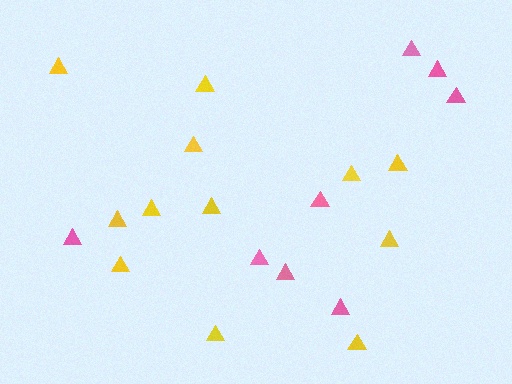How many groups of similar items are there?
There are 2 groups: one group of yellow triangles (12) and one group of pink triangles (8).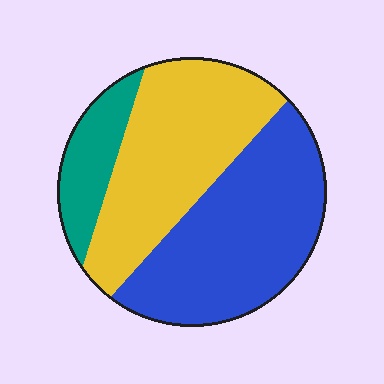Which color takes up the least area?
Teal, at roughly 15%.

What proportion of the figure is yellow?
Yellow takes up about two fifths (2/5) of the figure.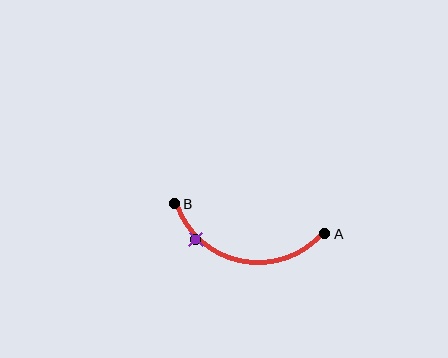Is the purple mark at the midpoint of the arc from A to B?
No. The purple mark lies on the arc but is closer to endpoint B. The arc midpoint would be at the point on the curve equidistant along the arc from both A and B.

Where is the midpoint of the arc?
The arc midpoint is the point on the curve farthest from the straight line joining A and B. It sits below that line.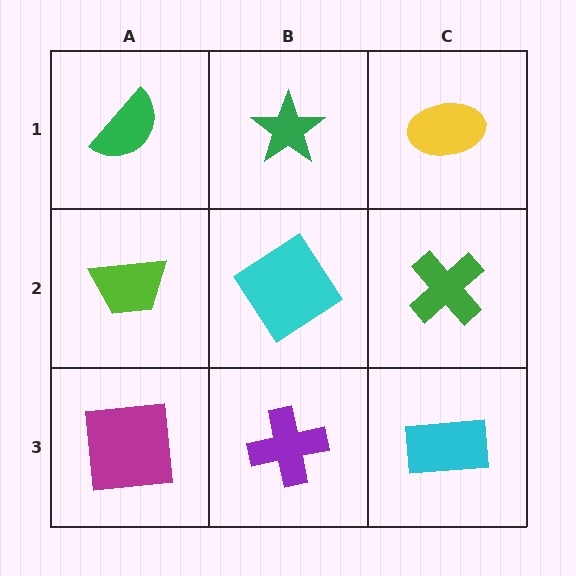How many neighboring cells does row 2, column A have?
3.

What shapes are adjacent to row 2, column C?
A yellow ellipse (row 1, column C), a cyan rectangle (row 3, column C), a cyan diamond (row 2, column B).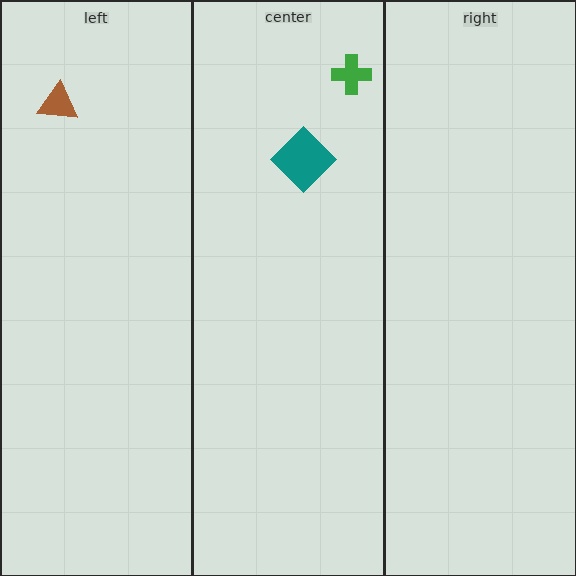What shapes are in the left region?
The brown triangle.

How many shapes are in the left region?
1.